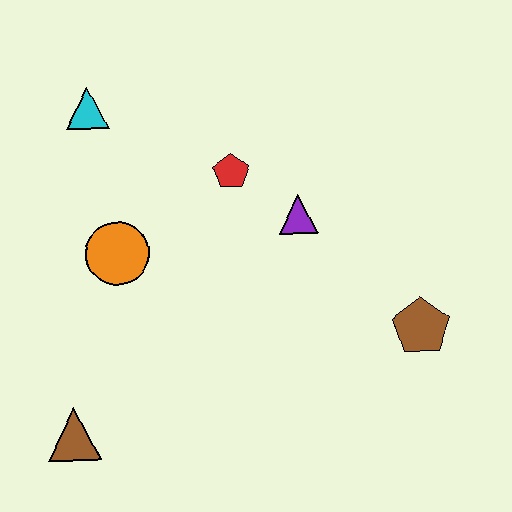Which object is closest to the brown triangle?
The orange circle is closest to the brown triangle.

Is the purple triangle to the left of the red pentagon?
No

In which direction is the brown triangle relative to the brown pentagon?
The brown triangle is to the left of the brown pentagon.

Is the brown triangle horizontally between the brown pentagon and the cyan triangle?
No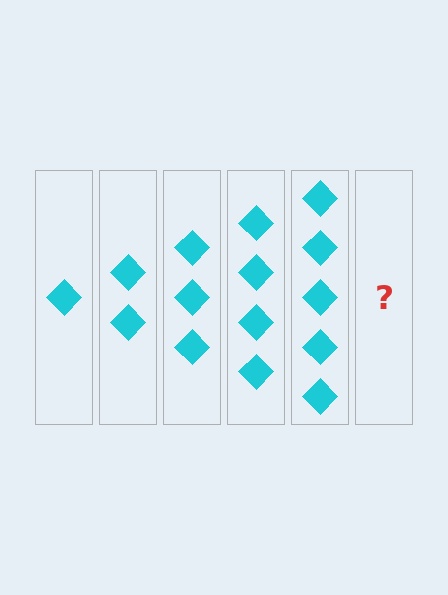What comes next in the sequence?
The next element should be 6 diamonds.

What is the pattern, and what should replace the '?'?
The pattern is that each step adds one more diamond. The '?' should be 6 diamonds.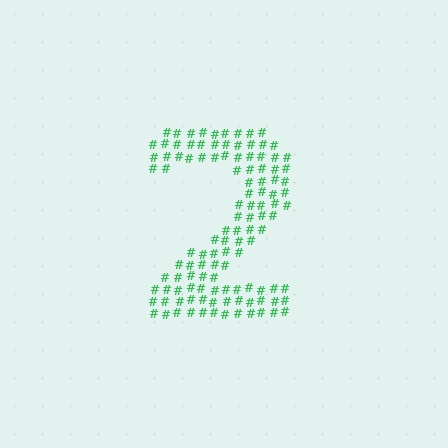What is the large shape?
The large shape is the digit 2.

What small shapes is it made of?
It is made of small hash symbols.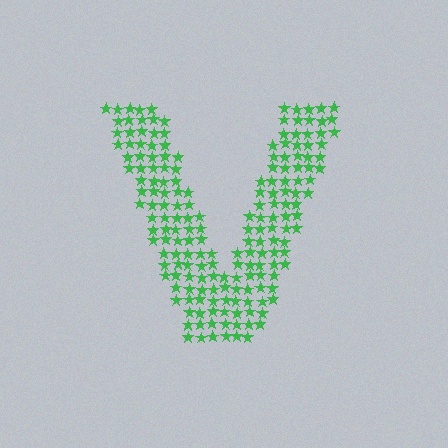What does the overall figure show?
The overall figure shows the letter V.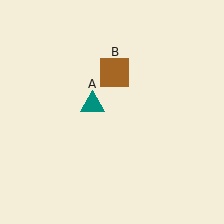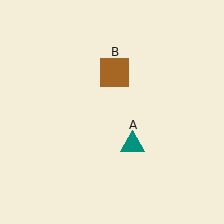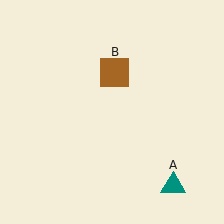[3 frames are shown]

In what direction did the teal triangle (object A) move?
The teal triangle (object A) moved down and to the right.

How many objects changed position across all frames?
1 object changed position: teal triangle (object A).